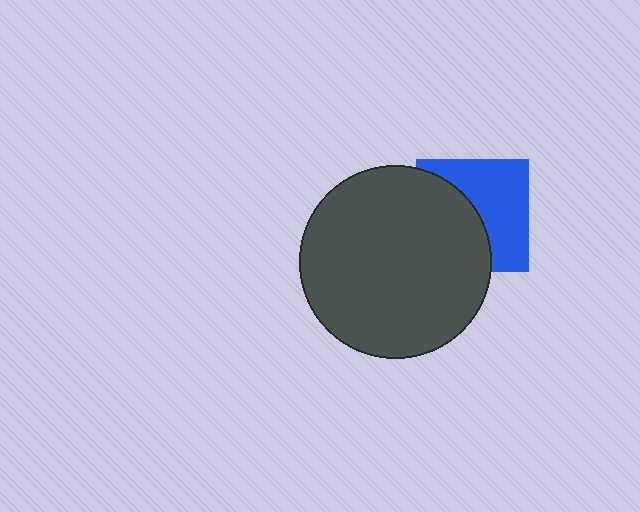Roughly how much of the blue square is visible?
About half of it is visible (roughly 52%).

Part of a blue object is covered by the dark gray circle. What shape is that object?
It is a square.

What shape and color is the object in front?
The object in front is a dark gray circle.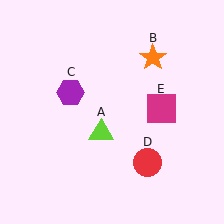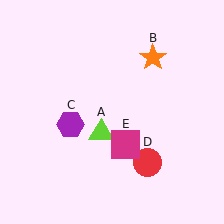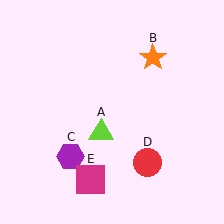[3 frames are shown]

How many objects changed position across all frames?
2 objects changed position: purple hexagon (object C), magenta square (object E).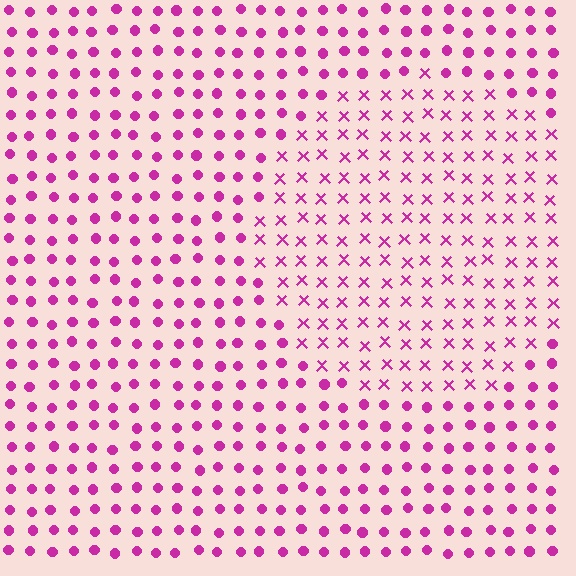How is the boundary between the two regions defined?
The boundary is defined by a change in element shape: X marks inside vs. circles outside. All elements share the same color and spacing.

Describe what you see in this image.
The image is filled with small magenta elements arranged in a uniform grid. A circle-shaped region contains X marks, while the surrounding area contains circles. The boundary is defined purely by the change in element shape.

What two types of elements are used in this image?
The image uses X marks inside the circle region and circles outside it.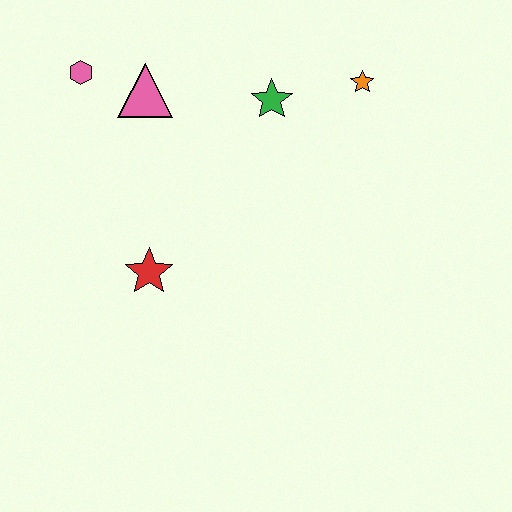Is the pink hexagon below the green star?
No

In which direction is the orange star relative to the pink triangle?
The orange star is to the right of the pink triangle.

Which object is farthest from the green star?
The red star is farthest from the green star.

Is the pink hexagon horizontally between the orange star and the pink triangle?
No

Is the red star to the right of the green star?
No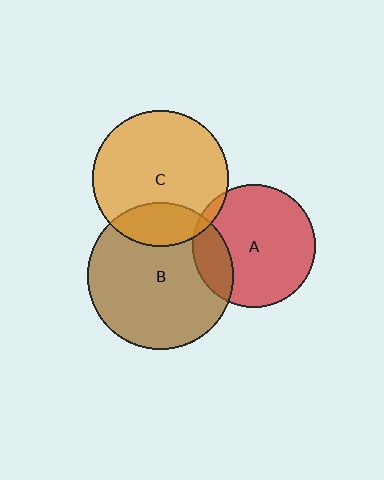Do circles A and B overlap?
Yes.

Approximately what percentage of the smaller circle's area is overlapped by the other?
Approximately 20%.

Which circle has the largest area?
Circle B (brown).